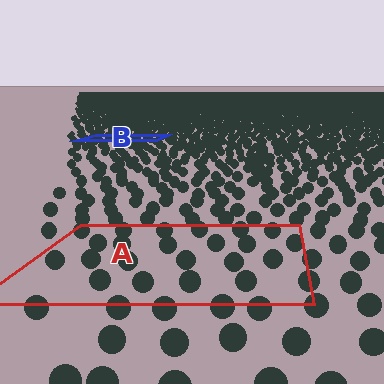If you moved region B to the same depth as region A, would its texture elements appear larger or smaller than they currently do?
They would appear larger. At a closer depth, the same texture elements are projected at a bigger on-screen size.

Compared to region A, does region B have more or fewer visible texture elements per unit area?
Region B has more texture elements per unit area — they are packed more densely because it is farther away.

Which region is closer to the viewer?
Region A is closer. The texture elements there are larger and more spread out.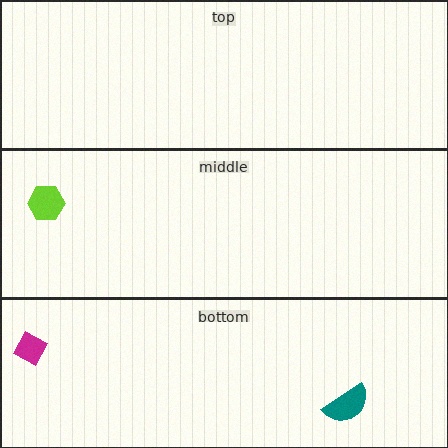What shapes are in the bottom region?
The teal semicircle, the magenta diamond.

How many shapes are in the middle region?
1.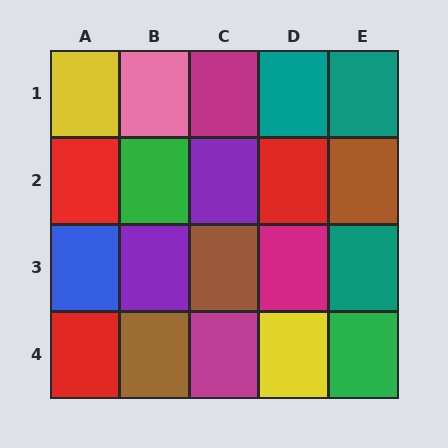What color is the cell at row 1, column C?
Magenta.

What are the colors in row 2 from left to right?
Red, green, purple, red, brown.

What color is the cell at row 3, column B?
Purple.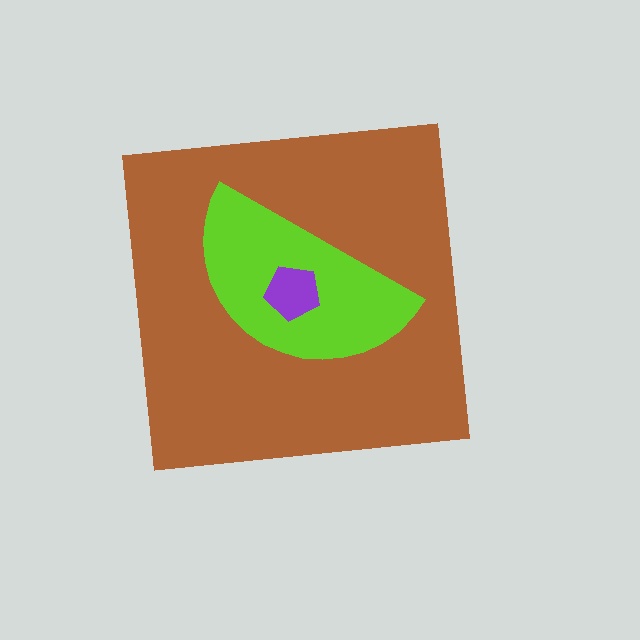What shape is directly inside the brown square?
The lime semicircle.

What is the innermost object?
The purple pentagon.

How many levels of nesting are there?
3.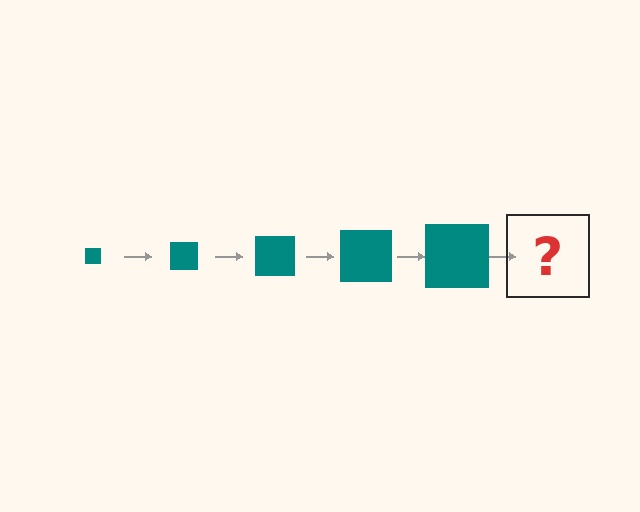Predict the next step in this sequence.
The next step is a teal square, larger than the previous one.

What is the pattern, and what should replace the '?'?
The pattern is that the square gets progressively larger each step. The '?' should be a teal square, larger than the previous one.